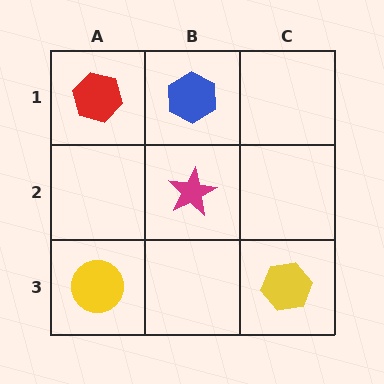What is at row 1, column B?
A blue hexagon.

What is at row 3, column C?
A yellow hexagon.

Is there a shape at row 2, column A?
No, that cell is empty.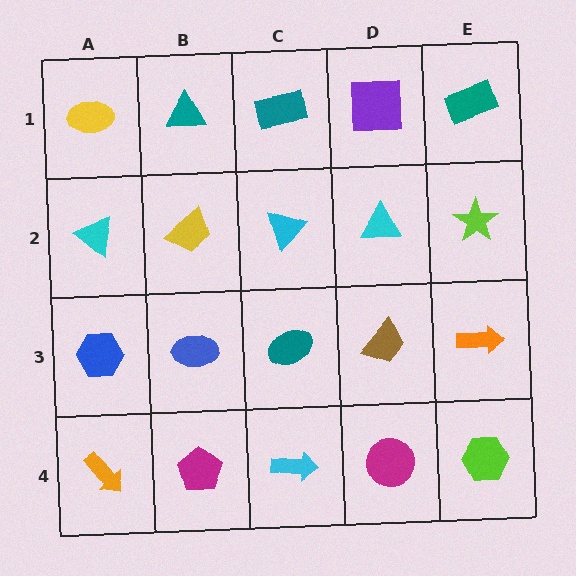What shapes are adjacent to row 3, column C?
A cyan triangle (row 2, column C), a cyan arrow (row 4, column C), a blue ellipse (row 3, column B), a brown trapezoid (row 3, column D).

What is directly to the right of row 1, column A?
A teal triangle.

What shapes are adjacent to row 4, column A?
A blue hexagon (row 3, column A), a magenta pentagon (row 4, column B).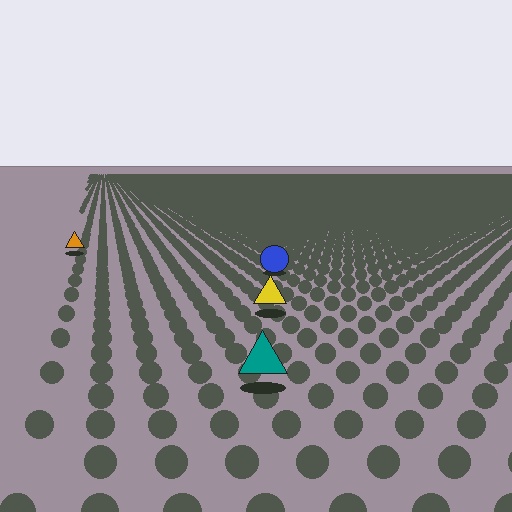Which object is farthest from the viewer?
The orange triangle is farthest from the viewer. It appears smaller and the ground texture around it is denser.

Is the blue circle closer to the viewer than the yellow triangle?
No. The yellow triangle is closer — you can tell from the texture gradient: the ground texture is coarser near it.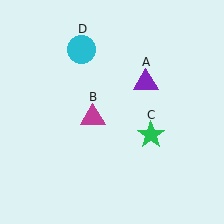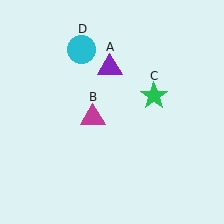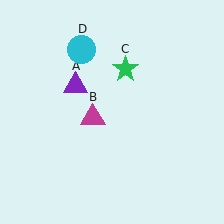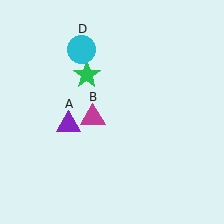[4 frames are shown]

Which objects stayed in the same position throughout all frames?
Magenta triangle (object B) and cyan circle (object D) remained stationary.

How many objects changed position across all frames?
2 objects changed position: purple triangle (object A), green star (object C).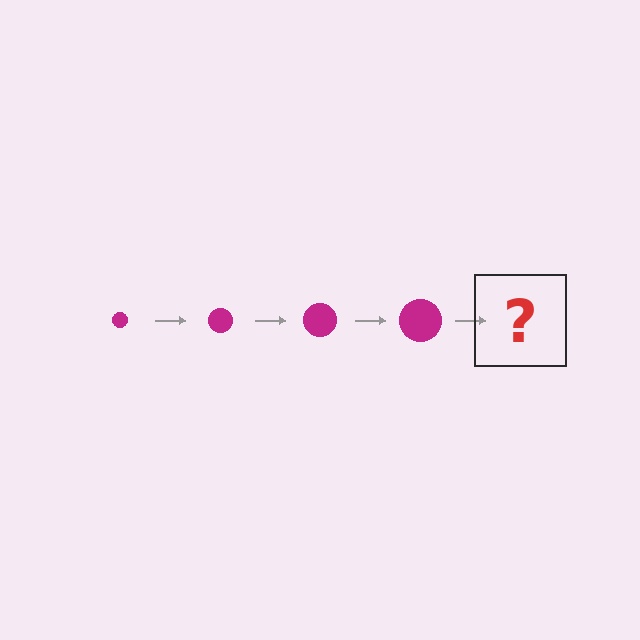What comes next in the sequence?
The next element should be a magenta circle, larger than the previous one.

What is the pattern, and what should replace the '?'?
The pattern is that the circle gets progressively larger each step. The '?' should be a magenta circle, larger than the previous one.